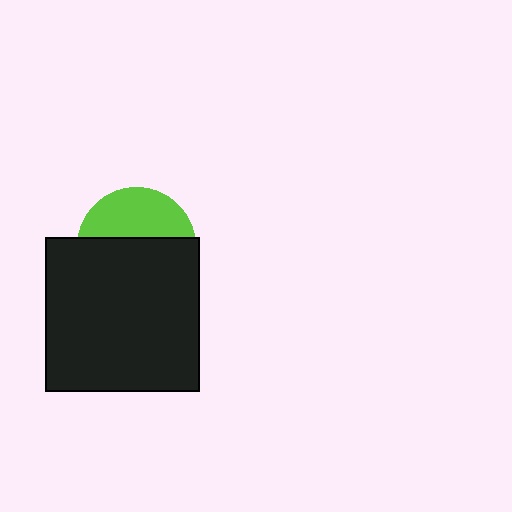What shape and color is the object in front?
The object in front is a black square.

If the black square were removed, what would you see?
You would see the complete lime circle.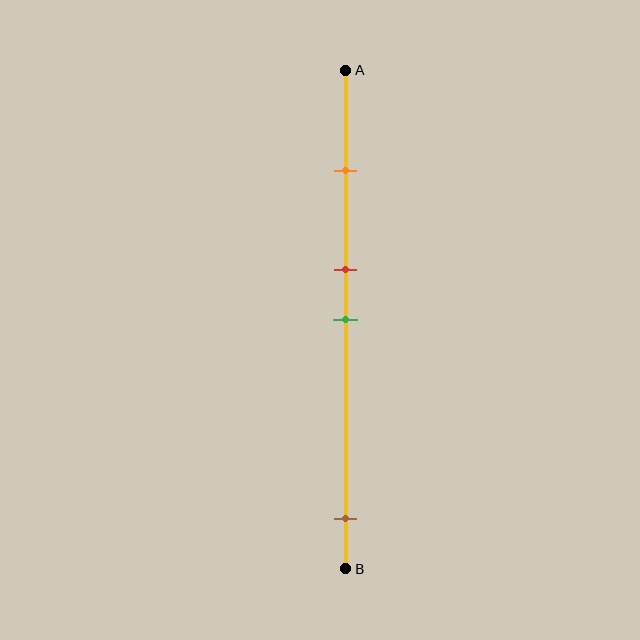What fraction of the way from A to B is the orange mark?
The orange mark is approximately 20% (0.2) of the way from A to B.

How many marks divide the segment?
There are 4 marks dividing the segment.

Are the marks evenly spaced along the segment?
No, the marks are not evenly spaced.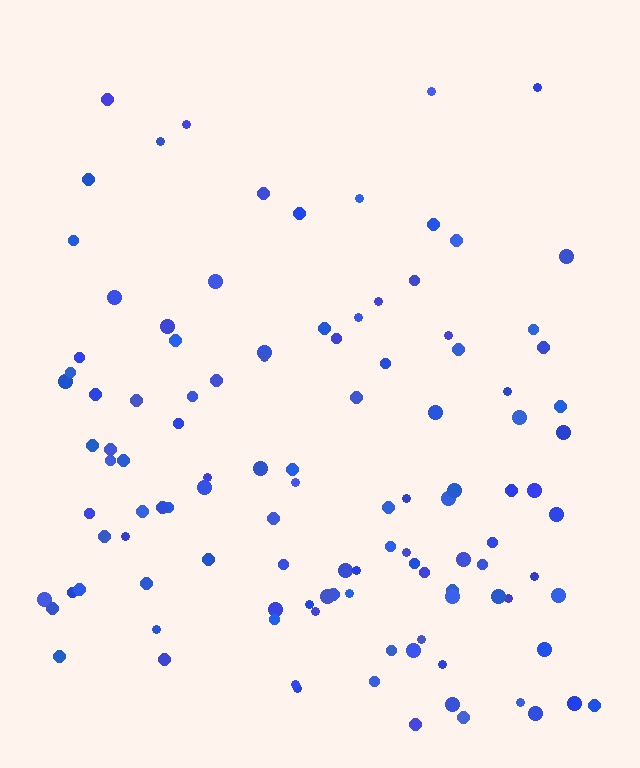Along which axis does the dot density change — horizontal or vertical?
Vertical.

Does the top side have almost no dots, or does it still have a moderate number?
Still a moderate number, just noticeably fewer than the bottom.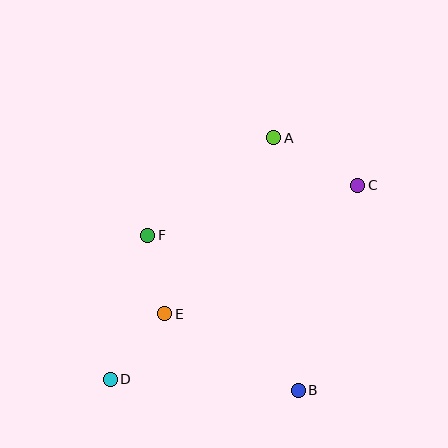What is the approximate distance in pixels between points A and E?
The distance between A and E is approximately 207 pixels.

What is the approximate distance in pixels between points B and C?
The distance between B and C is approximately 214 pixels.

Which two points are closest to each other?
Points E and F are closest to each other.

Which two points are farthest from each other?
Points C and D are farthest from each other.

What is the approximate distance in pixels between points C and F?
The distance between C and F is approximately 216 pixels.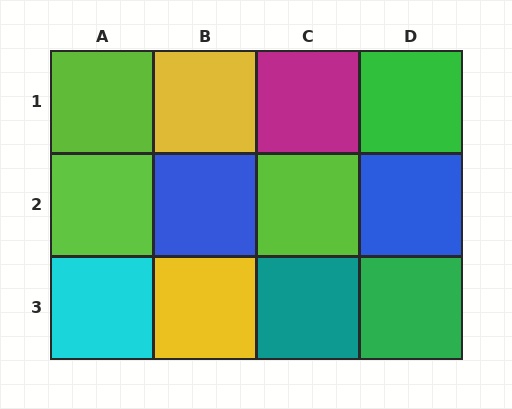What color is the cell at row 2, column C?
Lime.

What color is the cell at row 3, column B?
Yellow.